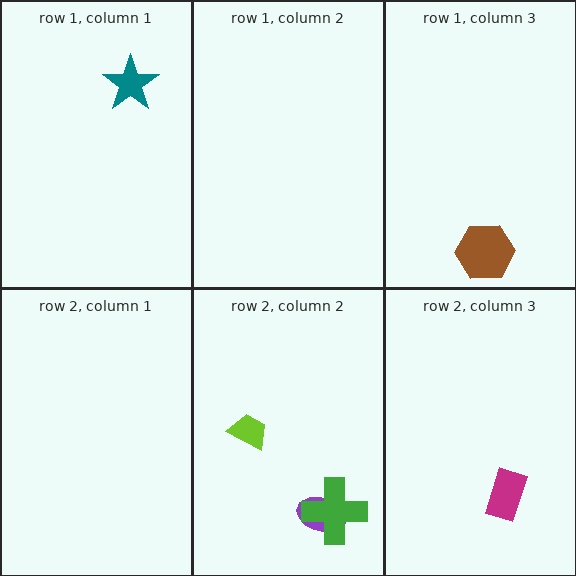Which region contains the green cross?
The row 2, column 2 region.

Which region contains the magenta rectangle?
The row 2, column 3 region.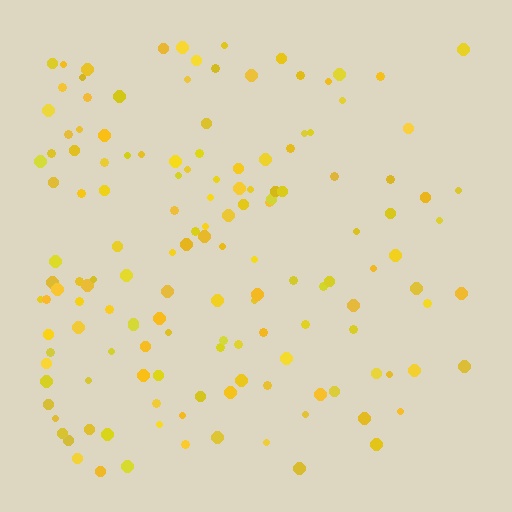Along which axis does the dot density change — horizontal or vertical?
Horizontal.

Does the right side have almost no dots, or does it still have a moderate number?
Still a moderate number, just noticeably fewer than the left.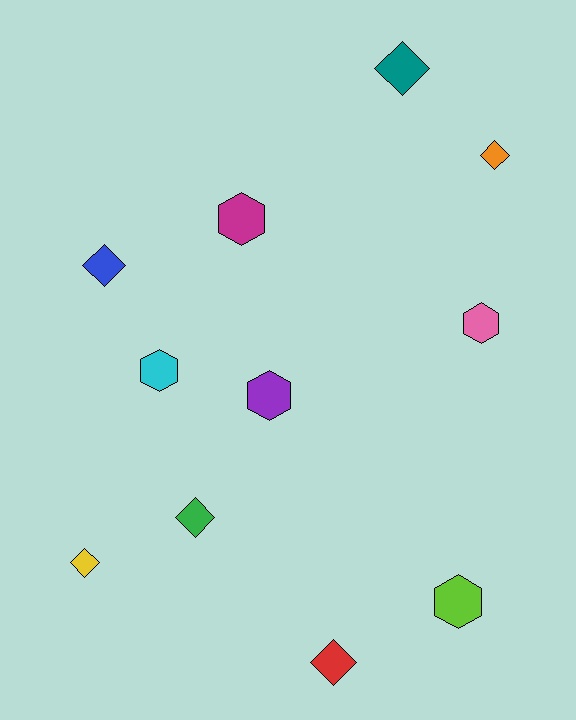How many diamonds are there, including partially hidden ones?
There are 6 diamonds.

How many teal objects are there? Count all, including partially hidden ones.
There is 1 teal object.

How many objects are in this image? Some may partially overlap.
There are 11 objects.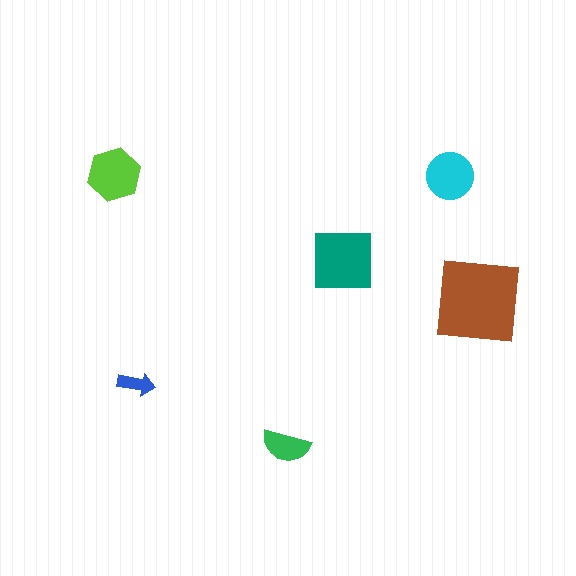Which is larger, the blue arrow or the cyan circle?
The cyan circle.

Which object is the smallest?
The blue arrow.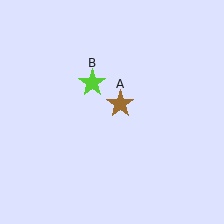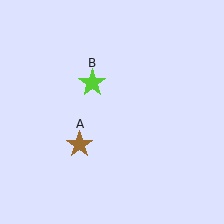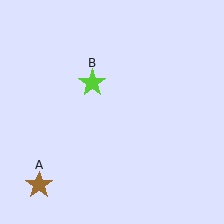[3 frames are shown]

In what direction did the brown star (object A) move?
The brown star (object A) moved down and to the left.